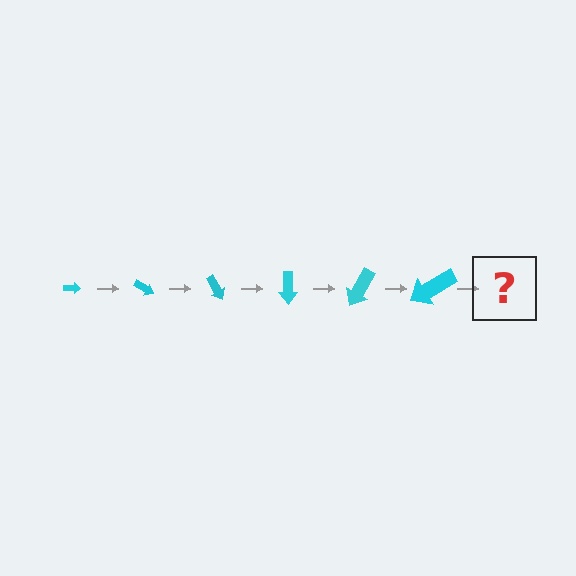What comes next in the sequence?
The next element should be an arrow, larger than the previous one and rotated 180 degrees from the start.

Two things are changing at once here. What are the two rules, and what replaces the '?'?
The two rules are that the arrow grows larger each step and it rotates 30 degrees each step. The '?' should be an arrow, larger than the previous one and rotated 180 degrees from the start.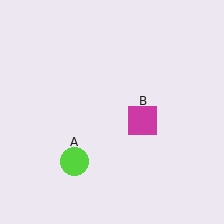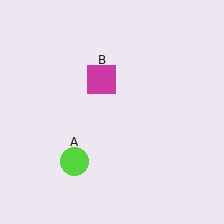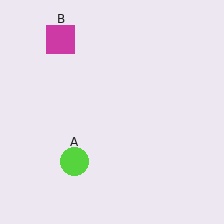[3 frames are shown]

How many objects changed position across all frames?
1 object changed position: magenta square (object B).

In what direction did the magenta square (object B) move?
The magenta square (object B) moved up and to the left.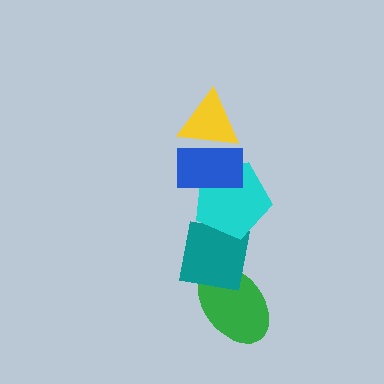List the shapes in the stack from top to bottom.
From top to bottom: the yellow triangle, the blue rectangle, the cyan pentagon, the teal square, the green ellipse.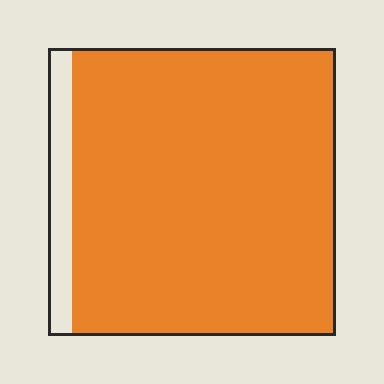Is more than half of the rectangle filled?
Yes.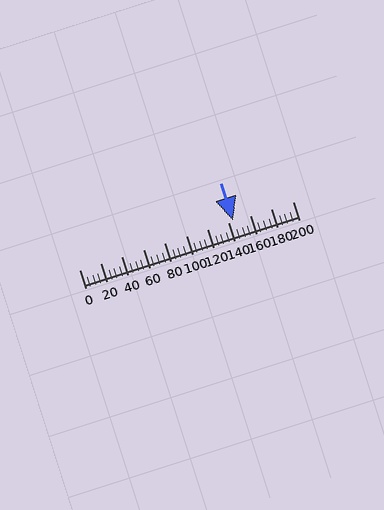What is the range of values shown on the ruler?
The ruler shows values from 0 to 200.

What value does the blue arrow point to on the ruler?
The blue arrow points to approximately 144.